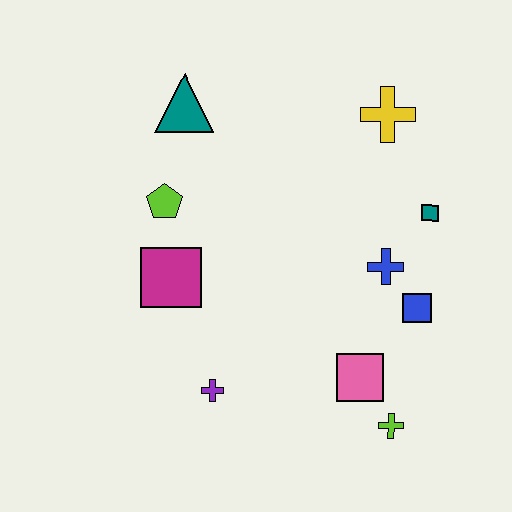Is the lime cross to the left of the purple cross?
No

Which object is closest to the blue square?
The blue cross is closest to the blue square.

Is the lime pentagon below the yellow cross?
Yes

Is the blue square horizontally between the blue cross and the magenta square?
No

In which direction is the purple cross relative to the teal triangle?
The purple cross is below the teal triangle.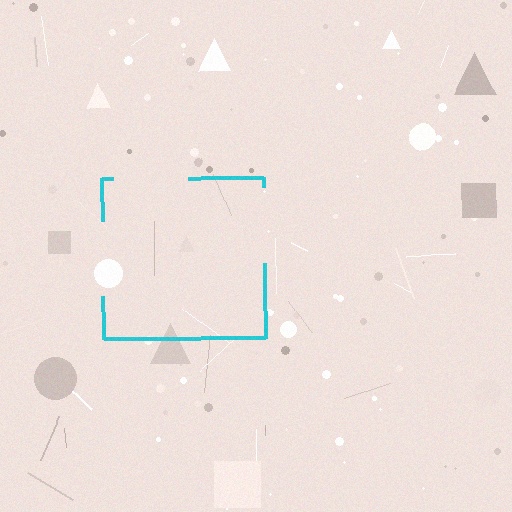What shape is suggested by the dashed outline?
The dashed outline suggests a square.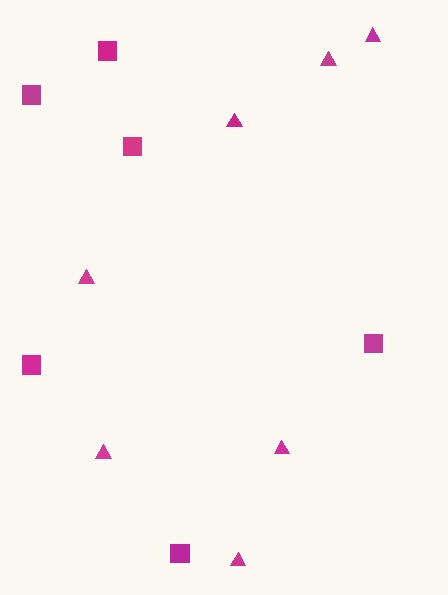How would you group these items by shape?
There are 2 groups: one group of triangles (7) and one group of squares (6).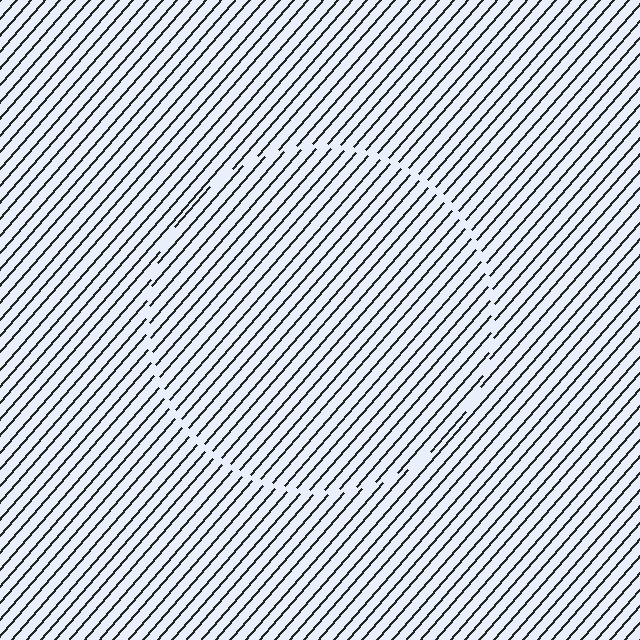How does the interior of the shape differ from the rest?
The interior of the shape contains the same grating, shifted by half a period — the contour is defined by the phase discontinuity where line-ends from the inner and outer gratings abut.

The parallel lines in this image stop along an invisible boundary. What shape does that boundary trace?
An illusory circle. The interior of the shape contains the same grating, shifted by half a period — the contour is defined by the phase discontinuity where line-ends from the inner and outer gratings abut.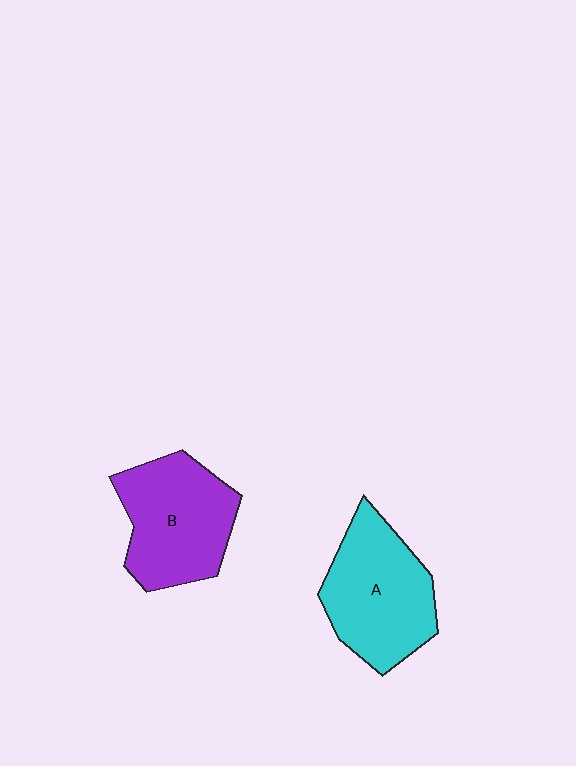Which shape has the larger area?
Shape A (cyan).